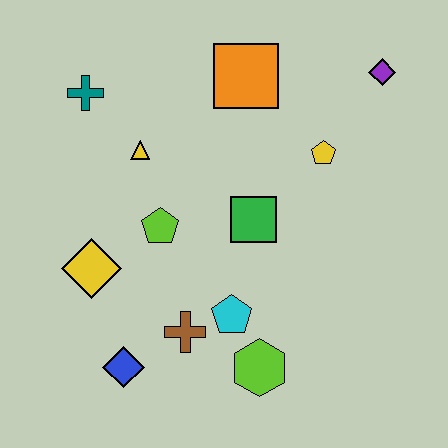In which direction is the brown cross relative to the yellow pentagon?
The brown cross is below the yellow pentagon.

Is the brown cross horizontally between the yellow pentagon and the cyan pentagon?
No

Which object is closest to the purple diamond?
The yellow pentagon is closest to the purple diamond.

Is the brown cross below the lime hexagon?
No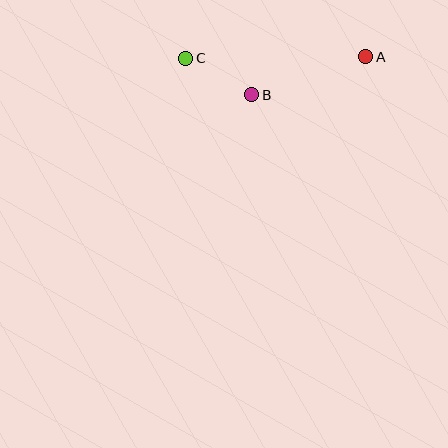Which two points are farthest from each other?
Points A and C are farthest from each other.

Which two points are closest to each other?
Points B and C are closest to each other.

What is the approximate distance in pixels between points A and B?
The distance between A and B is approximately 120 pixels.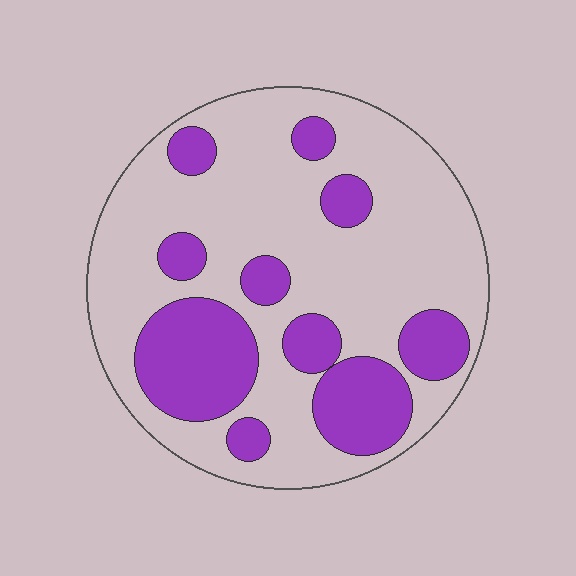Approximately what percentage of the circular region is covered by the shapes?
Approximately 30%.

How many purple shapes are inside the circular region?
10.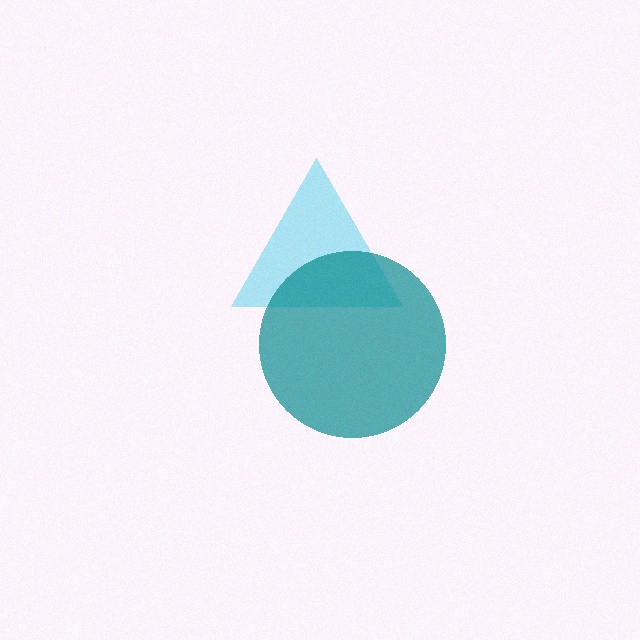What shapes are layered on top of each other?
The layered shapes are: a cyan triangle, a teal circle.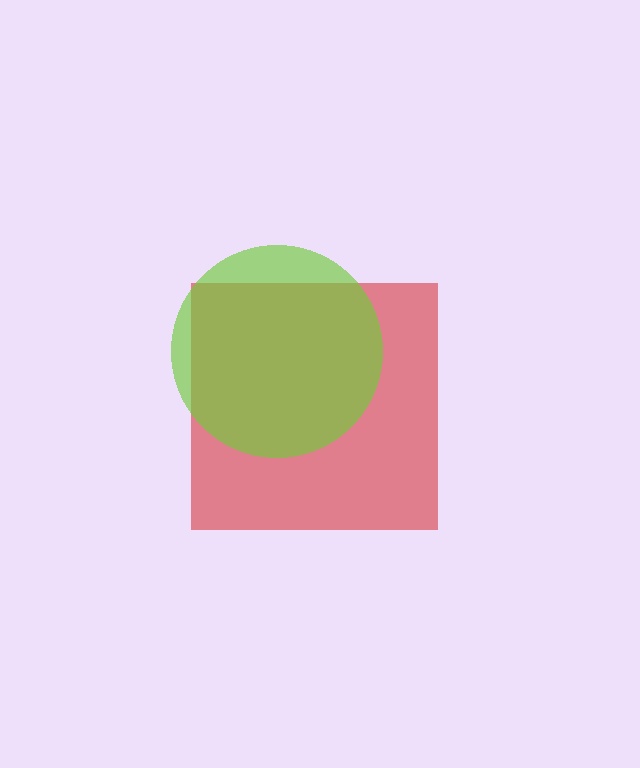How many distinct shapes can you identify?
There are 2 distinct shapes: a red square, a lime circle.